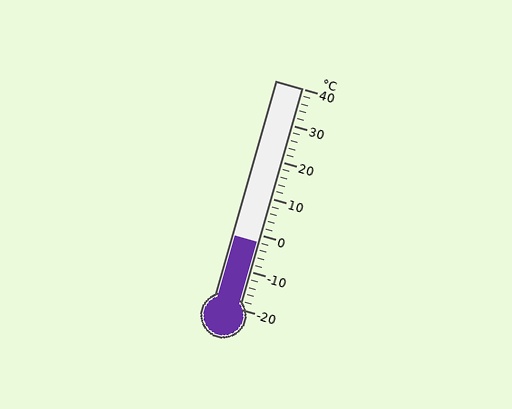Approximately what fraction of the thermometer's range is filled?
The thermometer is filled to approximately 30% of its range.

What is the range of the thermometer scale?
The thermometer scale ranges from -20°C to 40°C.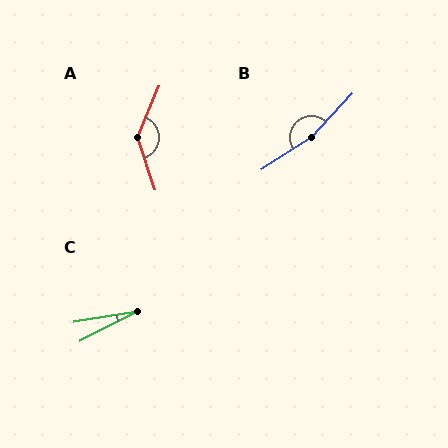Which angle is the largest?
B, at approximately 165 degrees.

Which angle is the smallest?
C, at approximately 18 degrees.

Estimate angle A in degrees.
Approximately 139 degrees.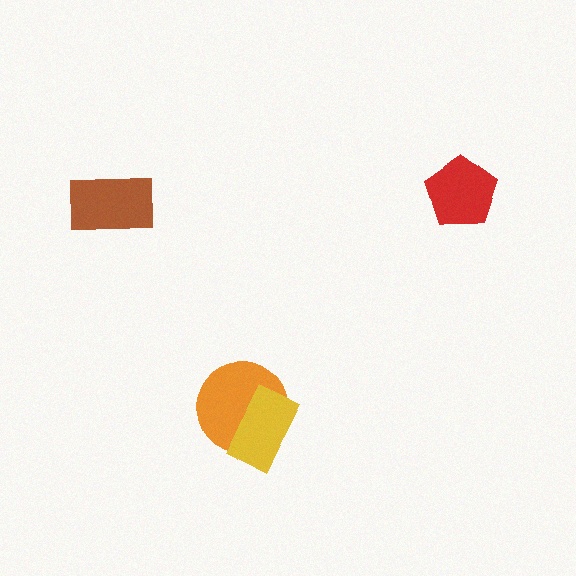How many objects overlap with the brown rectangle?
0 objects overlap with the brown rectangle.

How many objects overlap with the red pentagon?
0 objects overlap with the red pentagon.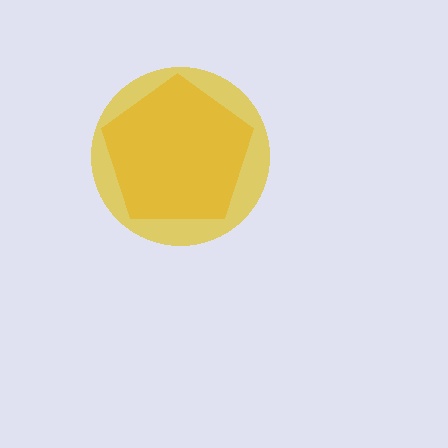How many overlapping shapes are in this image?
There are 2 overlapping shapes in the image.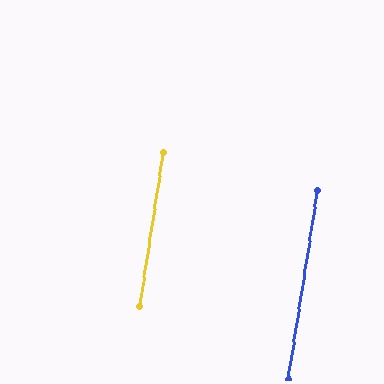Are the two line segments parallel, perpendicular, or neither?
Parallel — their directions differ by only 0.1°.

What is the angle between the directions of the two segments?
Approximately 0 degrees.